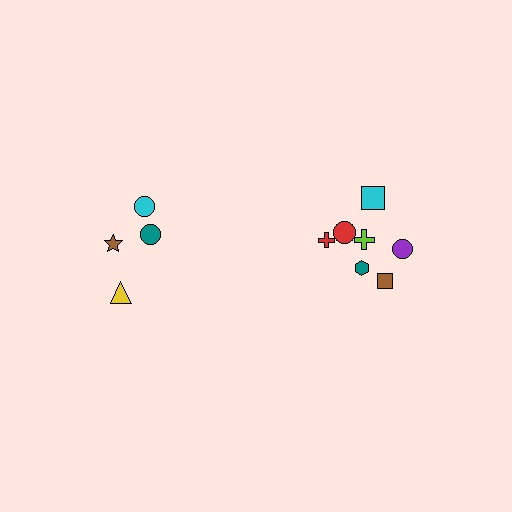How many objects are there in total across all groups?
There are 11 objects.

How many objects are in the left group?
There are 4 objects.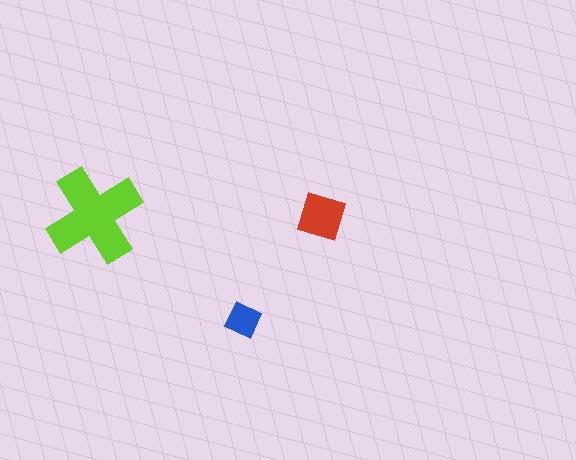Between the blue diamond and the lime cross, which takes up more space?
The lime cross.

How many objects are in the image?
There are 3 objects in the image.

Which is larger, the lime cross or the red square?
The lime cross.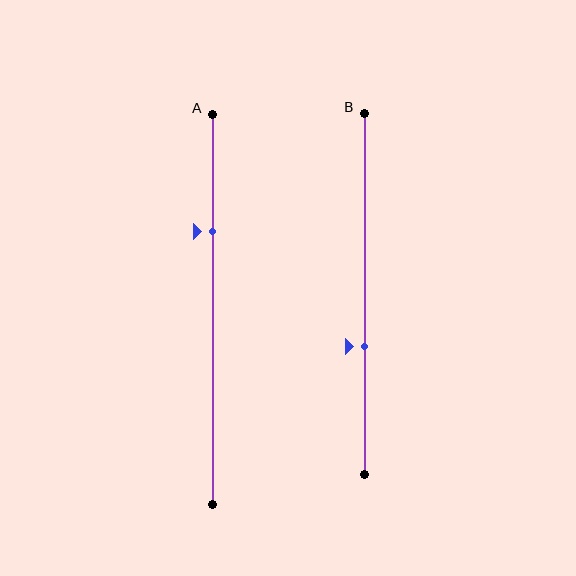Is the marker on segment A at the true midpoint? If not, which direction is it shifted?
No, the marker on segment A is shifted upward by about 20% of the segment length.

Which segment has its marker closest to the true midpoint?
Segment B has its marker closest to the true midpoint.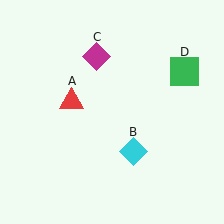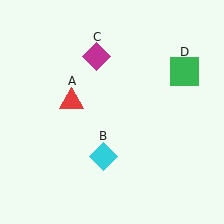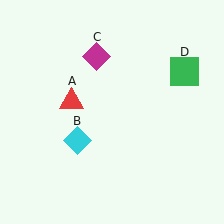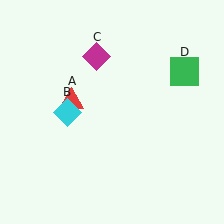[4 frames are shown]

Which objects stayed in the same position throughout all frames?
Red triangle (object A) and magenta diamond (object C) and green square (object D) remained stationary.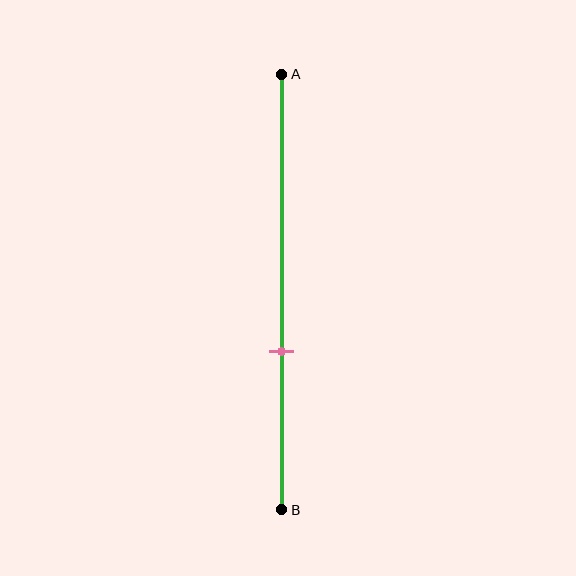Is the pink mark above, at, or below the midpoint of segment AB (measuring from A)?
The pink mark is below the midpoint of segment AB.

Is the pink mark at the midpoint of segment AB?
No, the mark is at about 65% from A, not at the 50% midpoint.